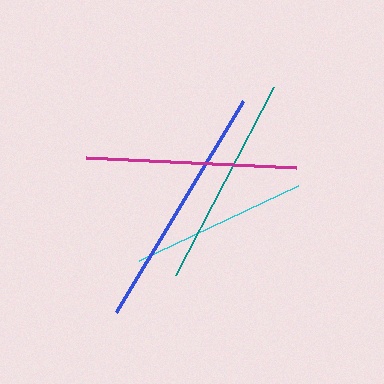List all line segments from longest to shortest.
From longest to shortest: blue, teal, magenta, cyan.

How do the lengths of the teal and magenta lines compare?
The teal and magenta lines are approximately the same length.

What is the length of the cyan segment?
The cyan segment is approximately 175 pixels long.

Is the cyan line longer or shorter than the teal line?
The teal line is longer than the cyan line.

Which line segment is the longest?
The blue line is the longest at approximately 246 pixels.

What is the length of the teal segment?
The teal segment is approximately 212 pixels long.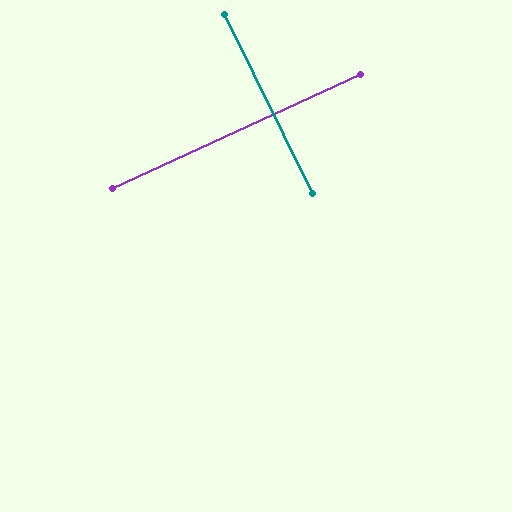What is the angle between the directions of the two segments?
Approximately 89 degrees.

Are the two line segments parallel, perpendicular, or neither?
Perpendicular — they meet at approximately 89°.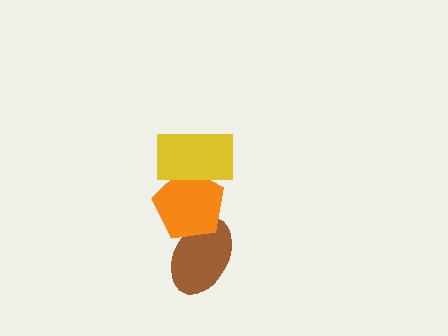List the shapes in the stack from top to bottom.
From top to bottom: the yellow rectangle, the orange pentagon, the brown ellipse.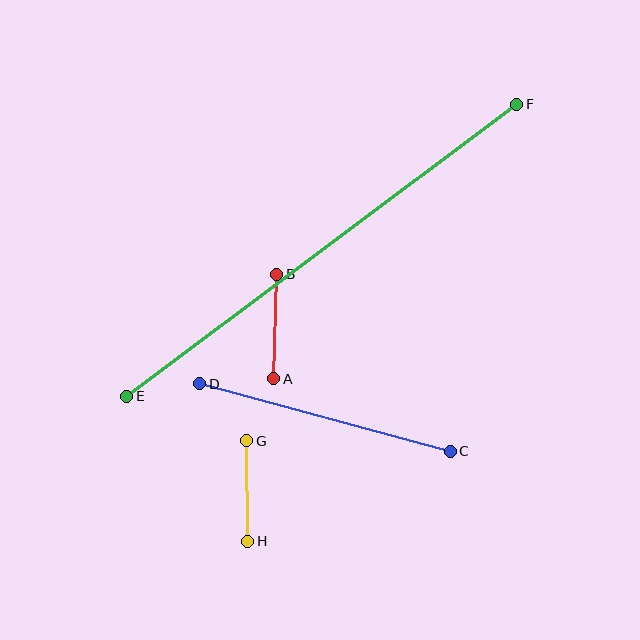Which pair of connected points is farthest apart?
Points E and F are farthest apart.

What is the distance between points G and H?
The distance is approximately 100 pixels.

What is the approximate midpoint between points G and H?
The midpoint is at approximately (247, 491) pixels.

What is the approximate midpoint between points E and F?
The midpoint is at approximately (322, 250) pixels.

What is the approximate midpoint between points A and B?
The midpoint is at approximately (275, 326) pixels.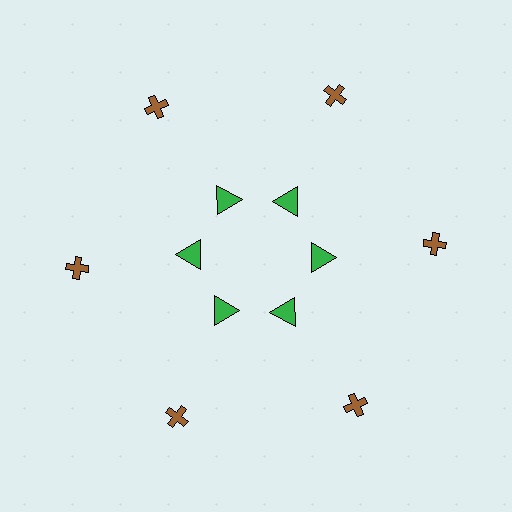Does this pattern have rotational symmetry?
Yes, this pattern has 6-fold rotational symmetry. It looks the same after rotating 60 degrees around the center.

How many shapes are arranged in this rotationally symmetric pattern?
There are 12 shapes, arranged in 6 groups of 2.